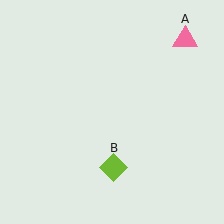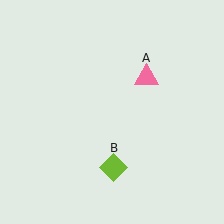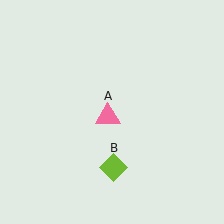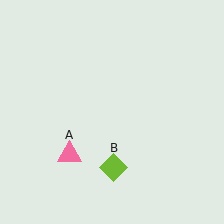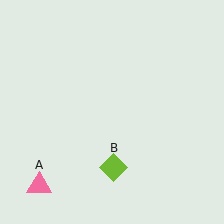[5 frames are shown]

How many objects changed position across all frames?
1 object changed position: pink triangle (object A).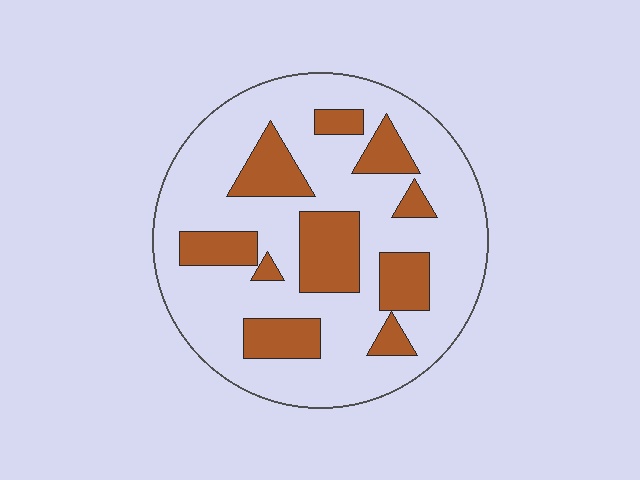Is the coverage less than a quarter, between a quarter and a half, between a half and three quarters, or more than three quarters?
Between a quarter and a half.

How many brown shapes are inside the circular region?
10.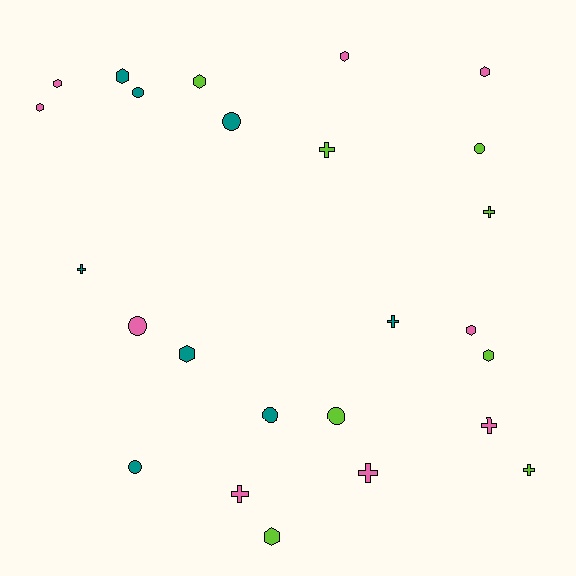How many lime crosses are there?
There are 3 lime crosses.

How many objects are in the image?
There are 25 objects.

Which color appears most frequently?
Pink, with 9 objects.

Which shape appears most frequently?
Hexagon, with 10 objects.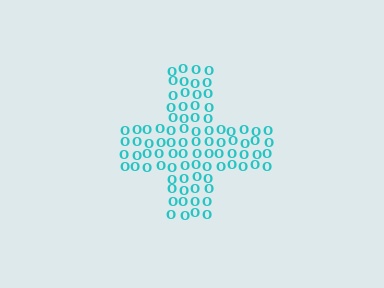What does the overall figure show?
The overall figure shows a cross.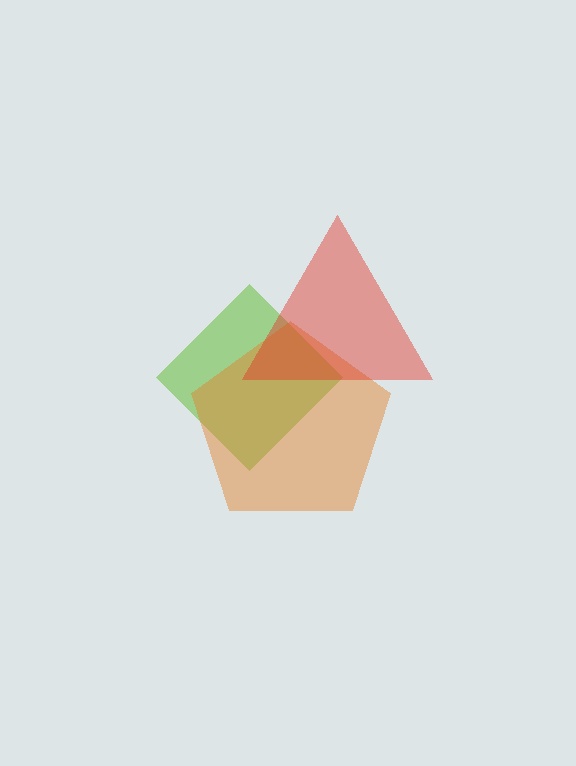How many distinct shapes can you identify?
There are 3 distinct shapes: a lime diamond, an orange pentagon, a red triangle.